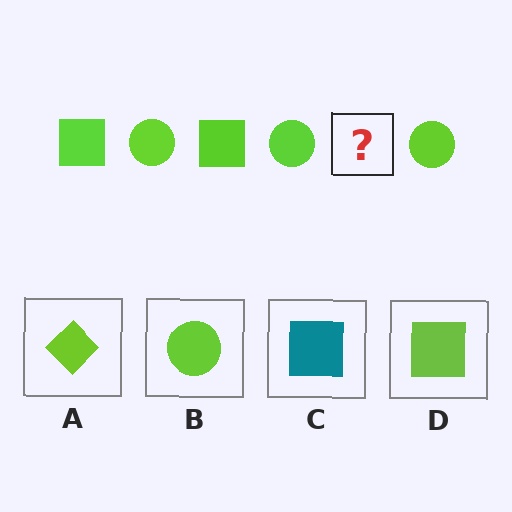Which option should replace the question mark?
Option D.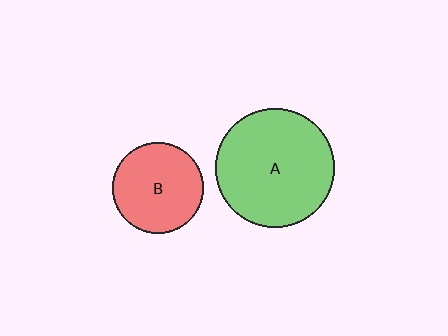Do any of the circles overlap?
No, none of the circles overlap.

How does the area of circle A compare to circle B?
Approximately 1.7 times.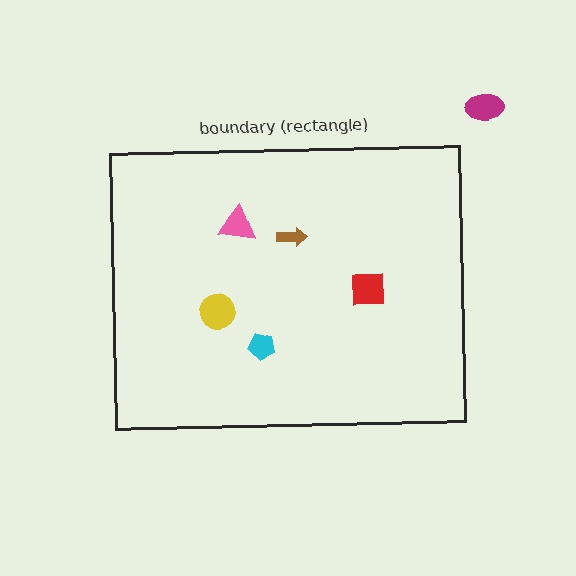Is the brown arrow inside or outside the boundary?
Inside.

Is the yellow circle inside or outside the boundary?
Inside.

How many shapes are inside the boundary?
5 inside, 1 outside.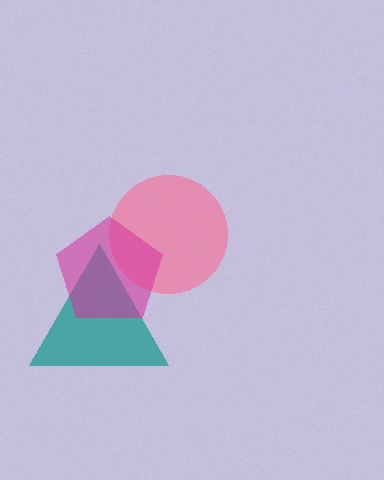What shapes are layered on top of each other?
The layered shapes are: a pink circle, a teal triangle, a magenta pentagon.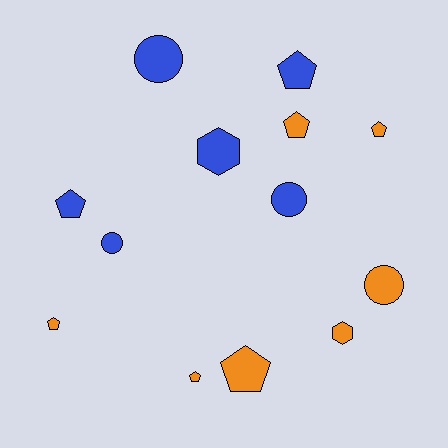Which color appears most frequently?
Orange, with 7 objects.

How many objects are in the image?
There are 13 objects.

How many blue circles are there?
There are 3 blue circles.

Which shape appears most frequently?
Pentagon, with 7 objects.